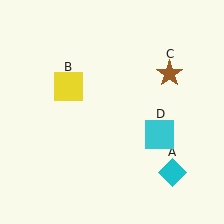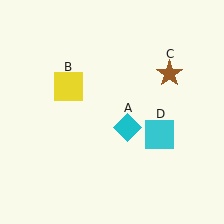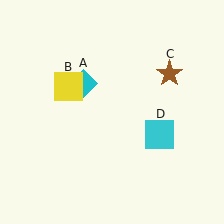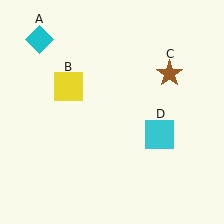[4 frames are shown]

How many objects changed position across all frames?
1 object changed position: cyan diamond (object A).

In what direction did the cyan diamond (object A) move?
The cyan diamond (object A) moved up and to the left.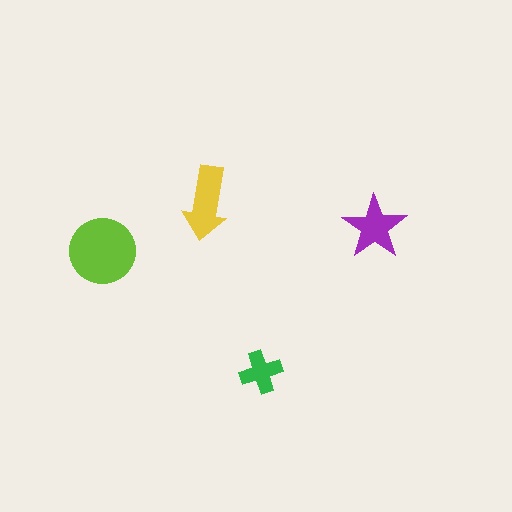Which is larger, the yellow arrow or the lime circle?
The lime circle.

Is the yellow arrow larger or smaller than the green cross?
Larger.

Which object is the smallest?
The green cross.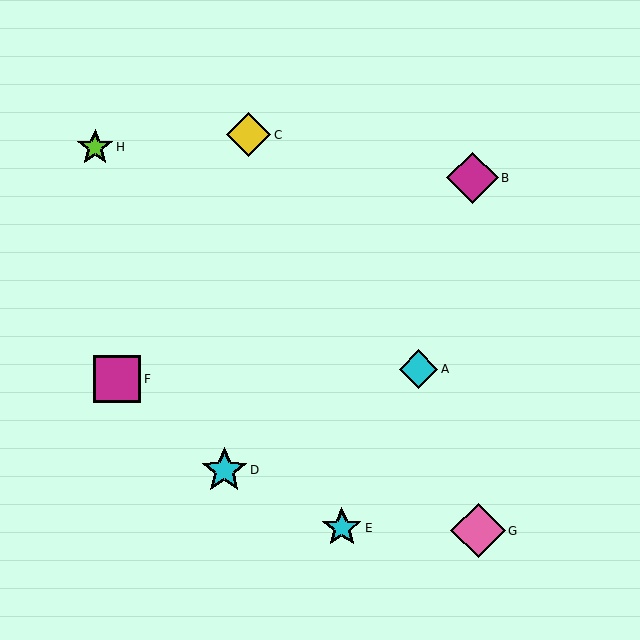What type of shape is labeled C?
Shape C is a yellow diamond.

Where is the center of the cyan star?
The center of the cyan star is at (224, 470).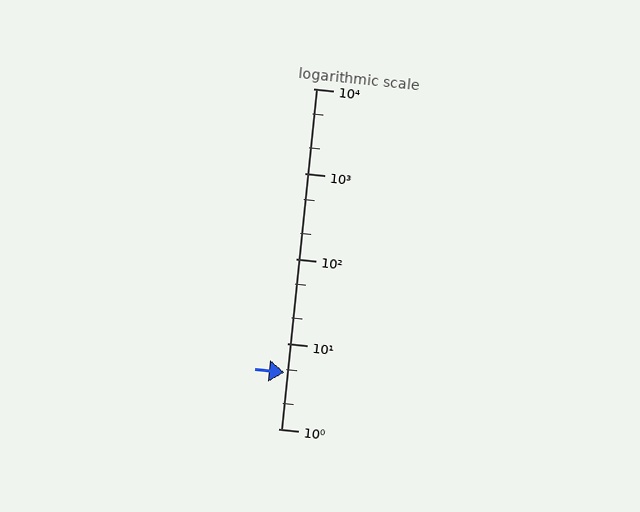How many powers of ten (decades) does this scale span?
The scale spans 4 decades, from 1 to 10000.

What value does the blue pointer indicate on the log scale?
The pointer indicates approximately 4.6.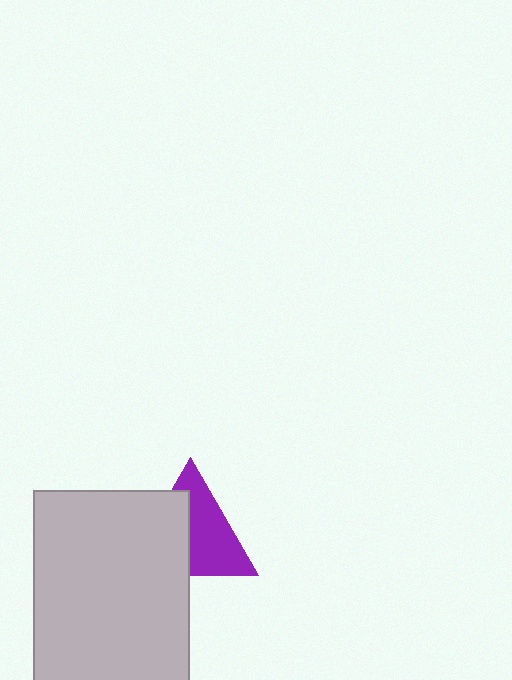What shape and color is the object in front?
The object in front is a light gray rectangle.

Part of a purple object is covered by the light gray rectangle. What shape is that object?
It is a triangle.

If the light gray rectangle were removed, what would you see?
You would see the complete purple triangle.